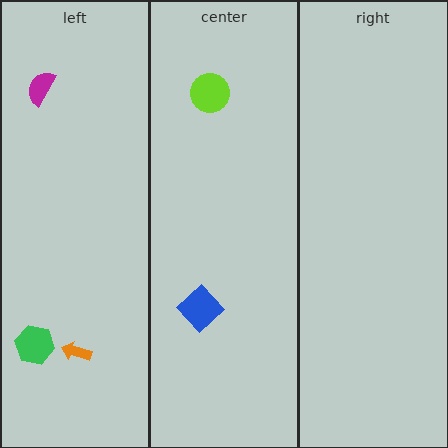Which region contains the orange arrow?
The left region.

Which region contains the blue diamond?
The center region.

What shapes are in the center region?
The blue diamond, the lime circle.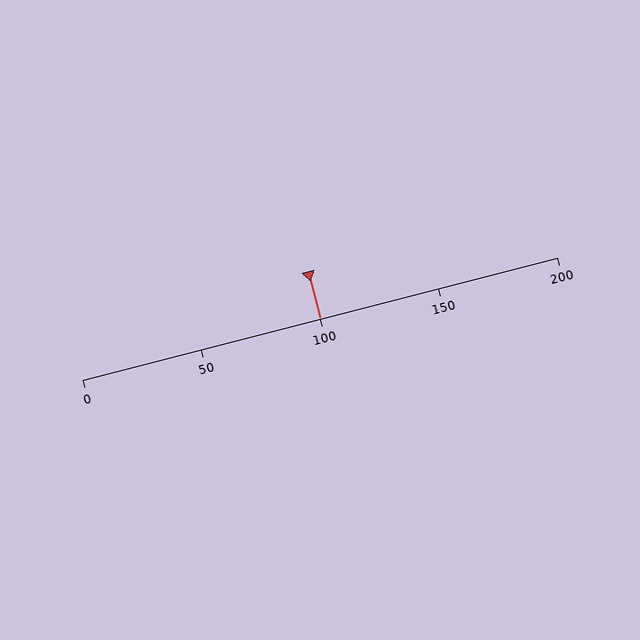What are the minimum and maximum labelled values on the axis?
The axis runs from 0 to 200.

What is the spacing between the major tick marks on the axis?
The major ticks are spaced 50 apart.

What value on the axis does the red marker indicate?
The marker indicates approximately 100.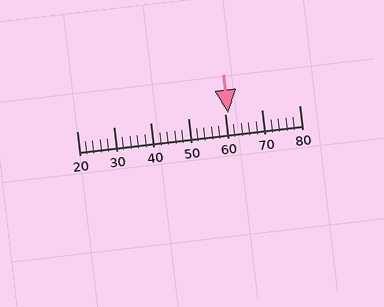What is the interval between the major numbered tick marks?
The major tick marks are spaced 10 units apart.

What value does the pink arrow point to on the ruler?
The pink arrow points to approximately 61.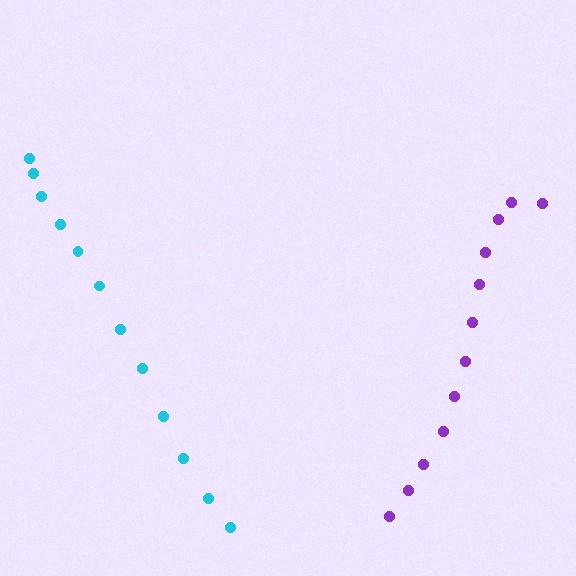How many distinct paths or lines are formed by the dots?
There are 2 distinct paths.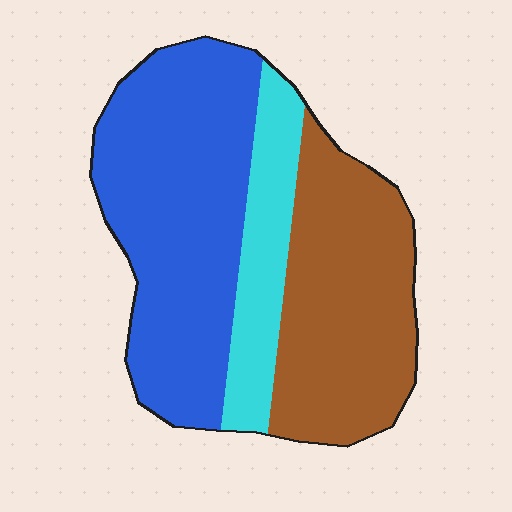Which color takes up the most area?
Blue, at roughly 45%.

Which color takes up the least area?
Cyan, at roughly 15%.